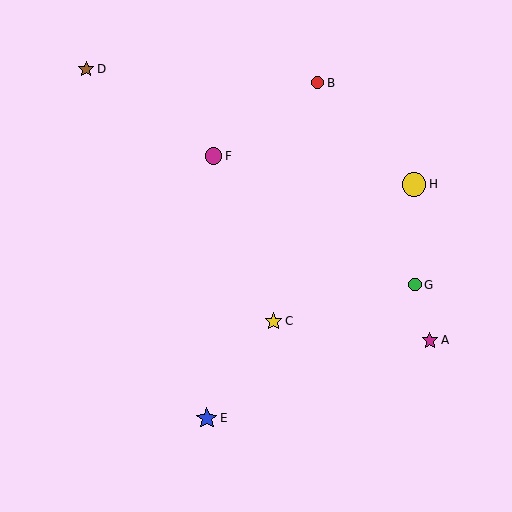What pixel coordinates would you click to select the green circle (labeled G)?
Click at (415, 285) to select the green circle G.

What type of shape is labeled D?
Shape D is a brown star.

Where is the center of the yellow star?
The center of the yellow star is at (273, 321).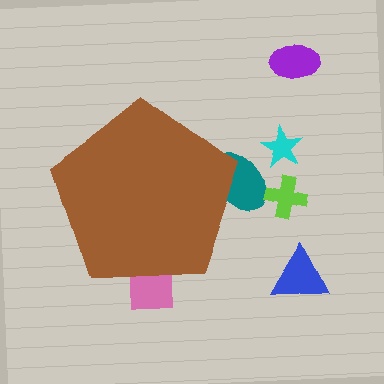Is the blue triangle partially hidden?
No, the blue triangle is fully visible.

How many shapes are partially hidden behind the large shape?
2 shapes are partially hidden.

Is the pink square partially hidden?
Yes, the pink square is partially hidden behind the brown pentagon.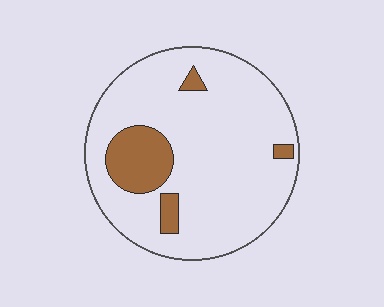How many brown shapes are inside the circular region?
4.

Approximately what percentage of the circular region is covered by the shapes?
Approximately 15%.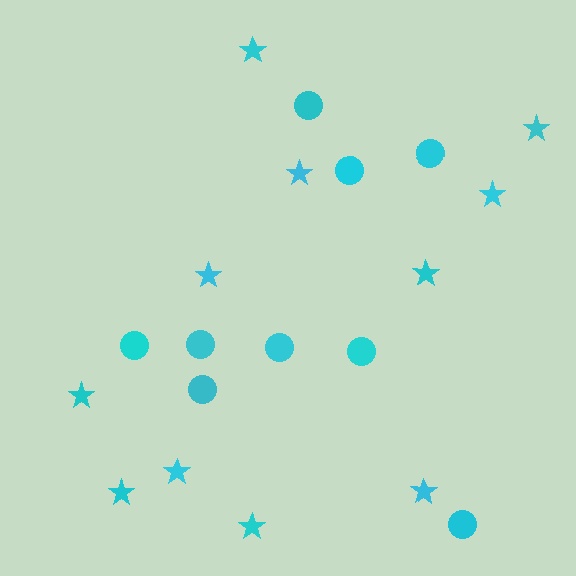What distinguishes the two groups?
There are 2 groups: one group of circles (9) and one group of stars (11).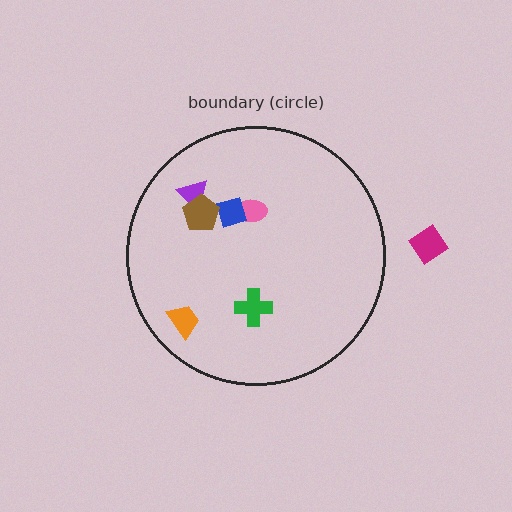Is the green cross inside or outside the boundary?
Inside.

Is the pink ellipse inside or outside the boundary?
Inside.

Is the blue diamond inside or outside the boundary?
Inside.